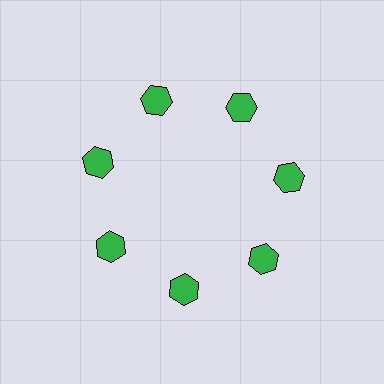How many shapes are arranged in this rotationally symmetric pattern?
There are 7 shapes, arranged in 7 groups of 1.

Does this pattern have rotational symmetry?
Yes, this pattern has 7-fold rotational symmetry. It looks the same after rotating 51 degrees around the center.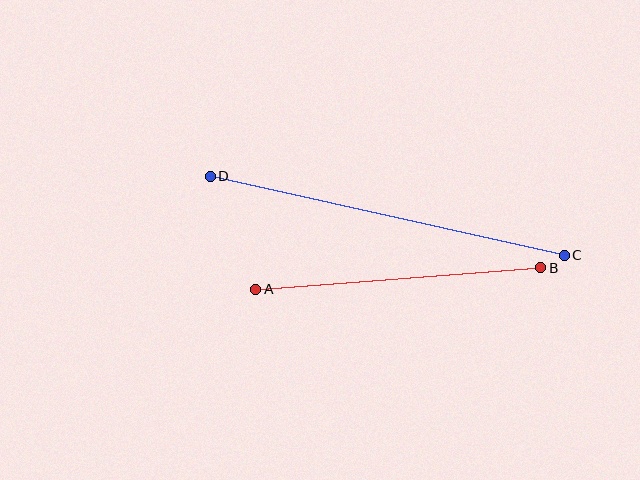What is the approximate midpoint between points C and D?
The midpoint is at approximately (387, 216) pixels.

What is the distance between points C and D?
The distance is approximately 363 pixels.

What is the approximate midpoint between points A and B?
The midpoint is at approximately (398, 279) pixels.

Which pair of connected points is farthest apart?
Points C and D are farthest apart.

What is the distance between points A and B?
The distance is approximately 286 pixels.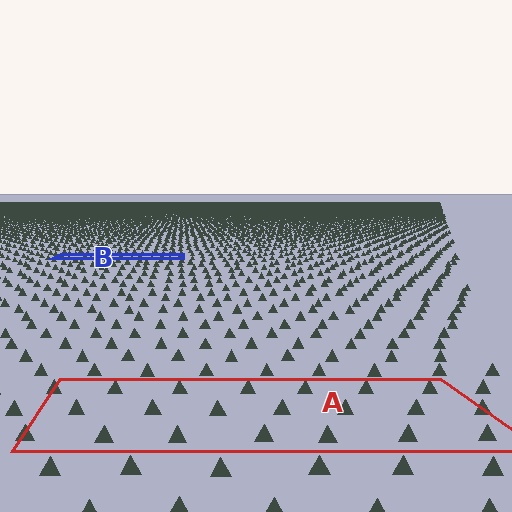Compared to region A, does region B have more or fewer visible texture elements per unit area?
Region B has more texture elements per unit area — they are packed more densely because it is farther away.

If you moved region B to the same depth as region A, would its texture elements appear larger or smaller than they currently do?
They would appear larger. At a closer depth, the same texture elements are projected at a bigger on-screen size.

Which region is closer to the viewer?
Region A is closer. The texture elements there are larger and more spread out.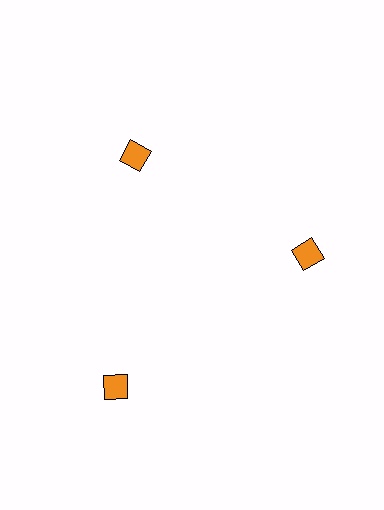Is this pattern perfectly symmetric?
No. The 3 orange diamonds are arranged in a ring, but one element near the 7 o'clock position is pushed outward from the center, breaking the 3-fold rotational symmetry.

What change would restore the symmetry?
The symmetry would be restored by moving it inward, back onto the ring so that all 3 diamonds sit at equal angles and equal distance from the center.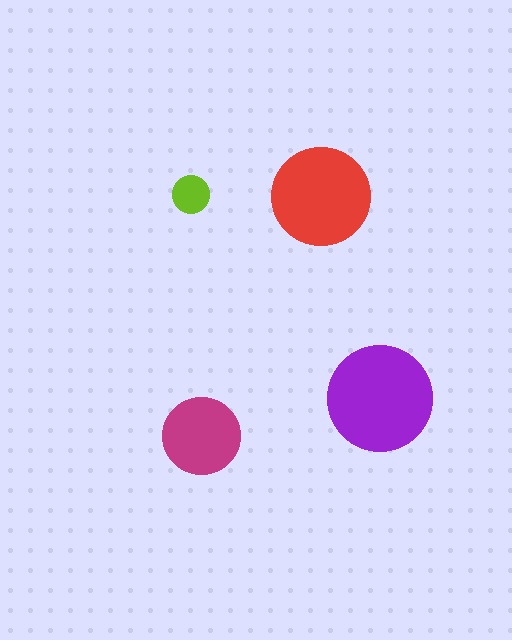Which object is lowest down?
The magenta circle is bottommost.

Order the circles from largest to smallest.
the purple one, the red one, the magenta one, the lime one.